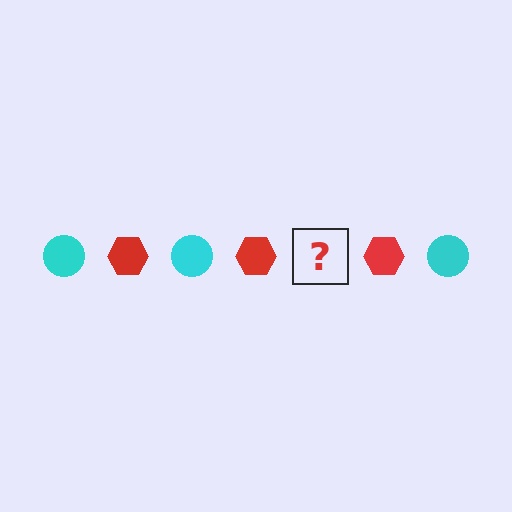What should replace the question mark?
The question mark should be replaced with a cyan circle.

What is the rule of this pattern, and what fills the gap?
The rule is that the pattern alternates between cyan circle and red hexagon. The gap should be filled with a cyan circle.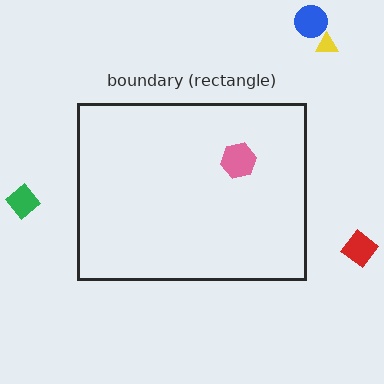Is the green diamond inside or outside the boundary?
Outside.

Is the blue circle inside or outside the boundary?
Outside.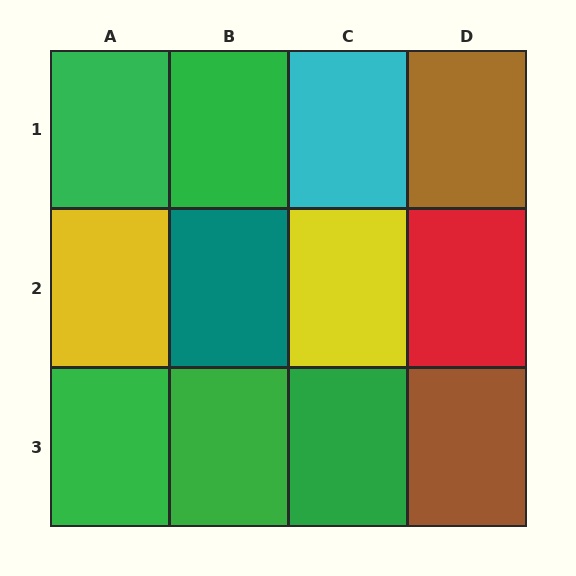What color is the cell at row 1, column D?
Brown.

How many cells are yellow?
2 cells are yellow.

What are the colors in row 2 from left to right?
Yellow, teal, yellow, red.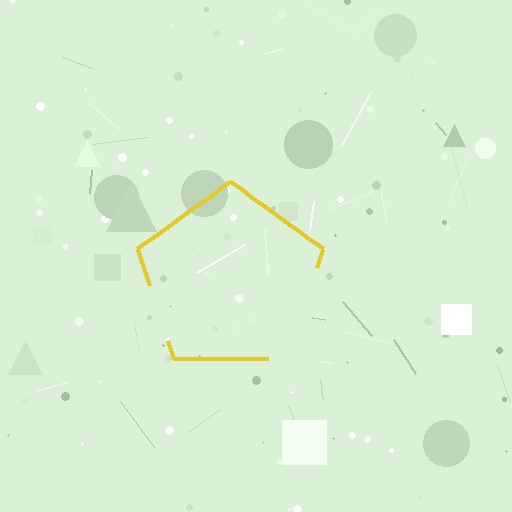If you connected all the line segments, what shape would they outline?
They would outline a pentagon.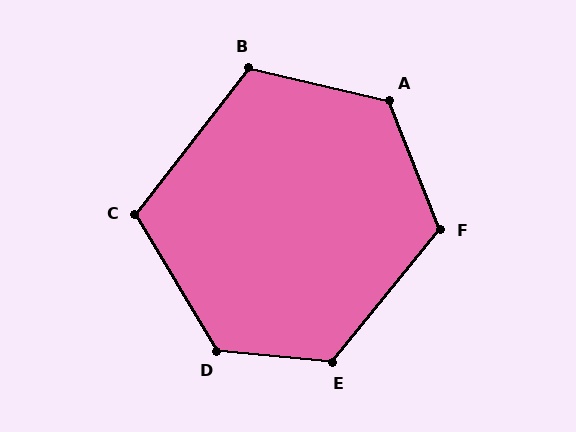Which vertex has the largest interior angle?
D, at approximately 126 degrees.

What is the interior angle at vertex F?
Approximately 119 degrees (obtuse).